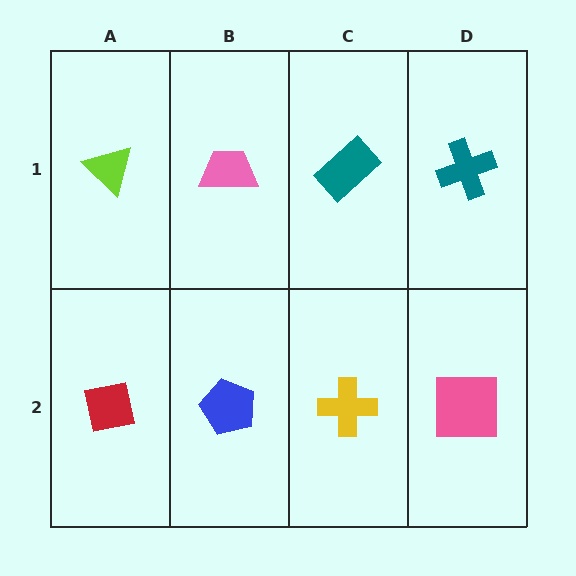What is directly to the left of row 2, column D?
A yellow cross.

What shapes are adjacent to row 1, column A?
A red square (row 2, column A), a pink trapezoid (row 1, column B).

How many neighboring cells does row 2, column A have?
2.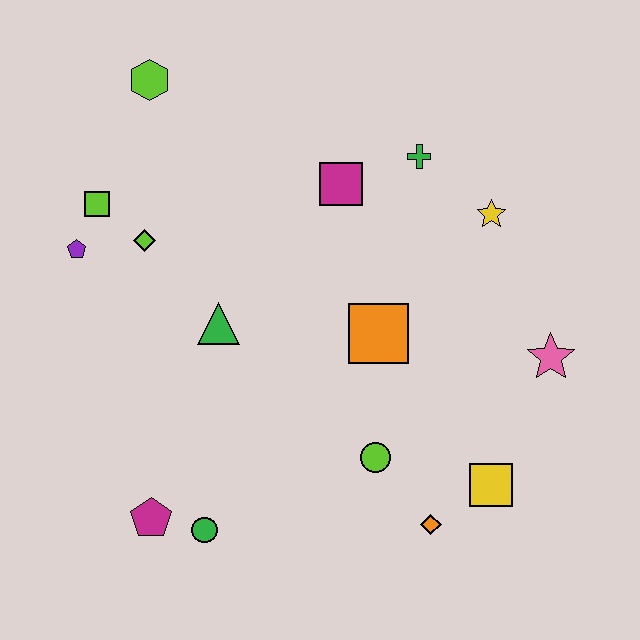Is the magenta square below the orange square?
No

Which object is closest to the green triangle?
The lime diamond is closest to the green triangle.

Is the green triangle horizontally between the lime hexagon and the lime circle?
Yes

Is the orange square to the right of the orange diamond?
No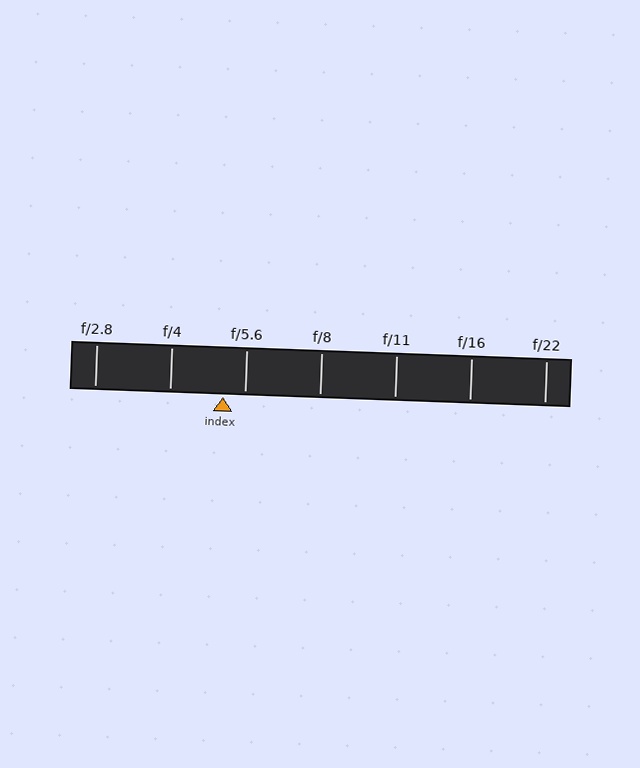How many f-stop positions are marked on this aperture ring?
There are 7 f-stop positions marked.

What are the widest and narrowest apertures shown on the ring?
The widest aperture shown is f/2.8 and the narrowest is f/22.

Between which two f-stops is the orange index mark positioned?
The index mark is between f/4 and f/5.6.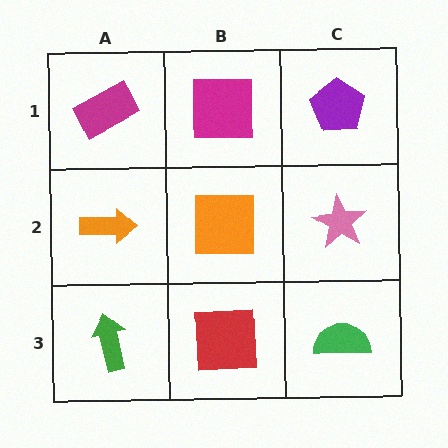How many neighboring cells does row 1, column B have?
3.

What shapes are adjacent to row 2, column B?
A magenta square (row 1, column B), a red square (row 3, column B), an orange arrow (row 2, column A), a pink star (row 2, column C).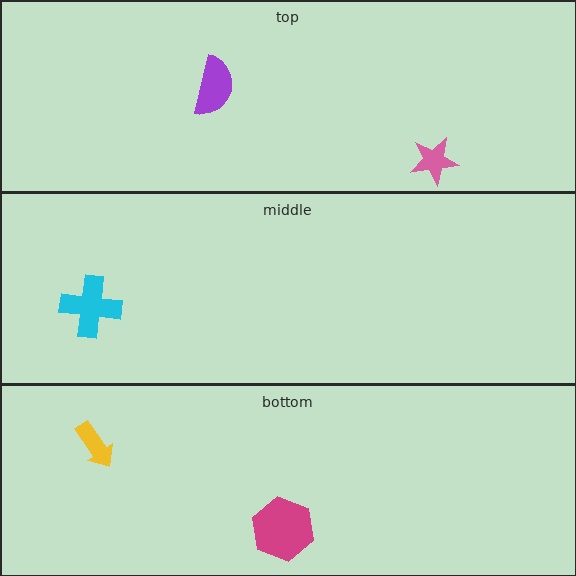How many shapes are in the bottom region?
2.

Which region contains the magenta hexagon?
The bottom region.